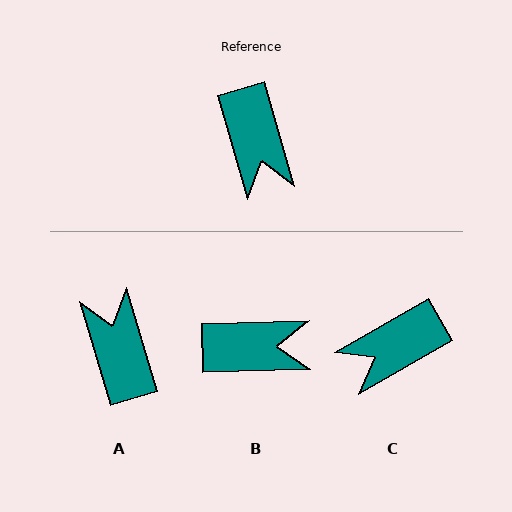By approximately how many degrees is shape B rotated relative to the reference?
Approximately 76 degrees counter-clockwise.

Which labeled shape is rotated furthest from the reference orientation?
A, about 179 degrees away.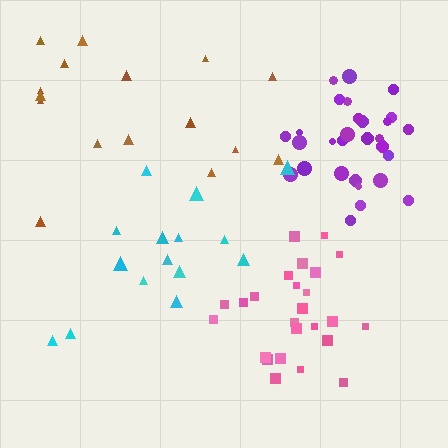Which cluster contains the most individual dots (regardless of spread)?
Purple (29).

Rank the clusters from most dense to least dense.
purple, pink, cyan, brown.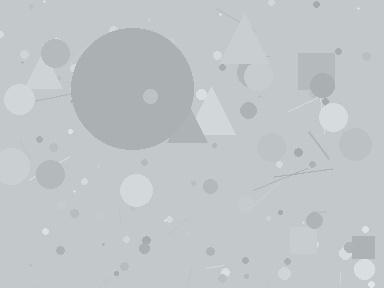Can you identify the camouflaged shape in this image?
The camouflaged shape is a circle.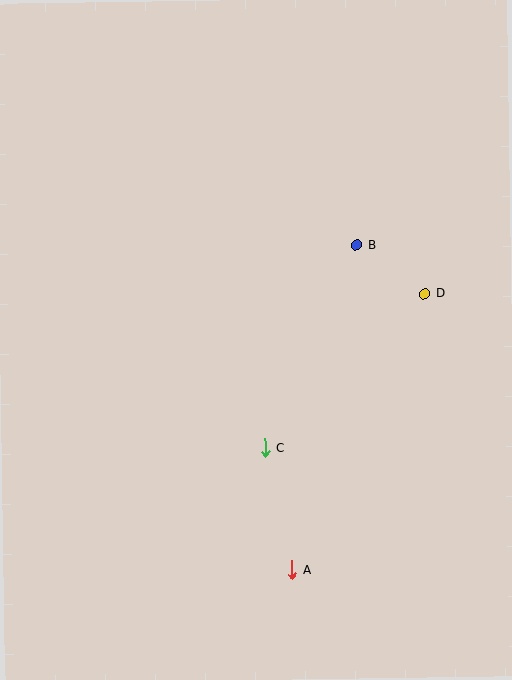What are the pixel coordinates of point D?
Point D is at (425, 294).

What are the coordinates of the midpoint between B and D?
The midpoint between B and D is at (391, 270).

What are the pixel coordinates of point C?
Point C is at (265, 447).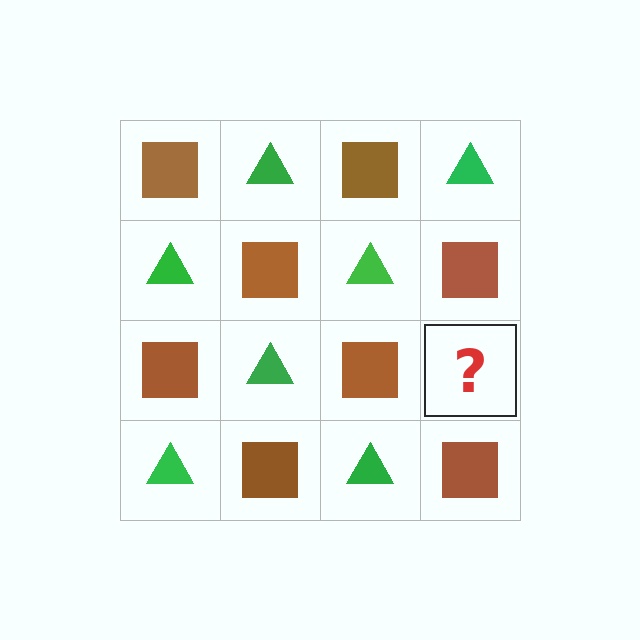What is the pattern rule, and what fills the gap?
The rule is that it alternates brown square and green triangle in a checkerboard pattern. The gap should be filled with a green triangle.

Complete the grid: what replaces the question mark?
The question mark should be replaced with a green triangle.